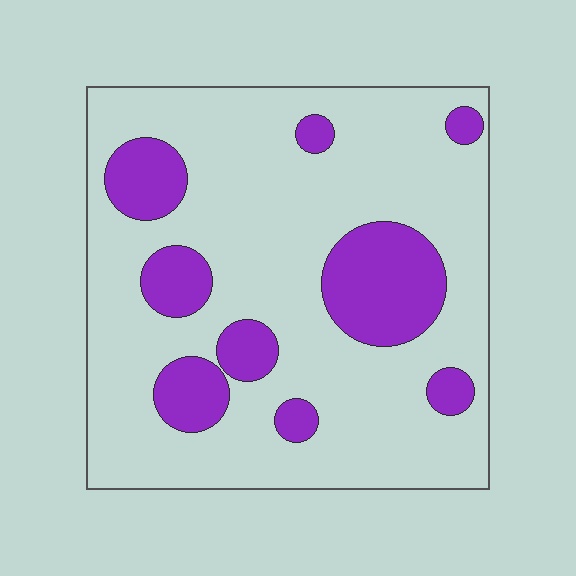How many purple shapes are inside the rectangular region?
9.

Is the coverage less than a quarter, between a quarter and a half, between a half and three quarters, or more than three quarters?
Less than a quarter.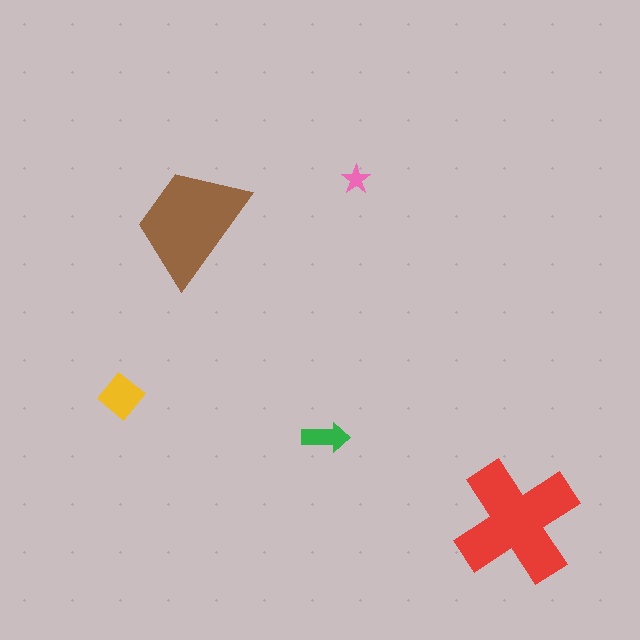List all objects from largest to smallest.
The red cross, the brown trapezoid, the yellow diamond, the green arrow, the pink star.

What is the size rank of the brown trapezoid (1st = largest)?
2nd.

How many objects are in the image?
There are 5 objects in the image.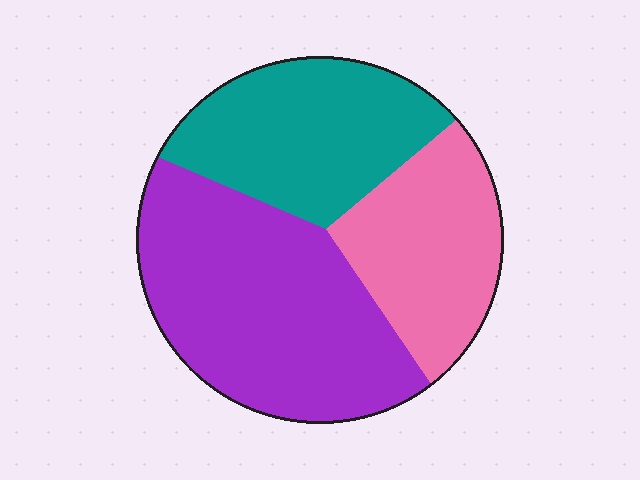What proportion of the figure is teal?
Teal takes up about one third (1/3) of the figure.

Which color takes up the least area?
Pink, at roughly 25%.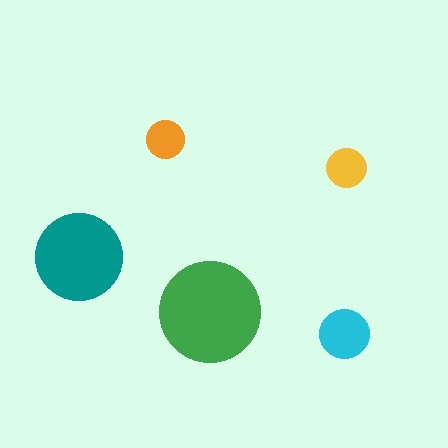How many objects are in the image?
There are 5 objects in the image.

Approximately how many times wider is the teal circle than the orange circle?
About 2.5 times wider.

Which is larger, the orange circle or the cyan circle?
The cyan one.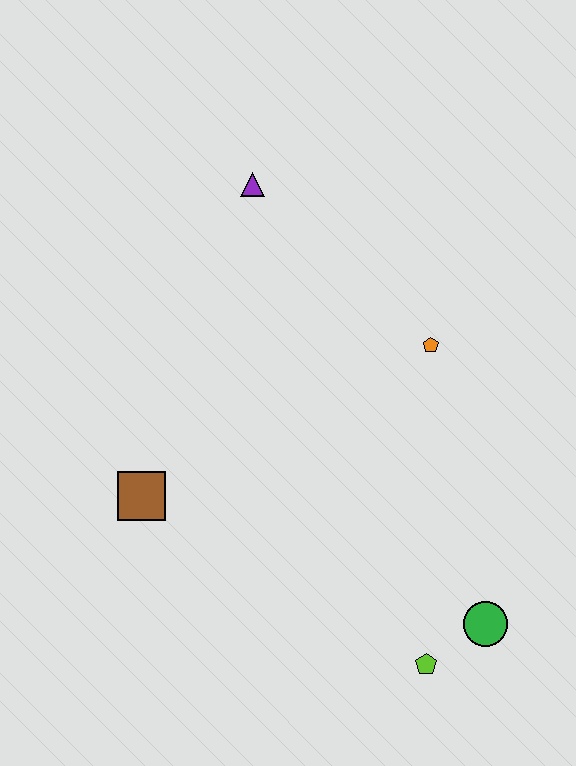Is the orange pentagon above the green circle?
Yes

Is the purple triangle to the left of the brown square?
No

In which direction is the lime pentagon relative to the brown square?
The lime pentagon is to the right of the brown square.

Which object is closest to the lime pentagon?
The green circle is closest to the lime pentagon.